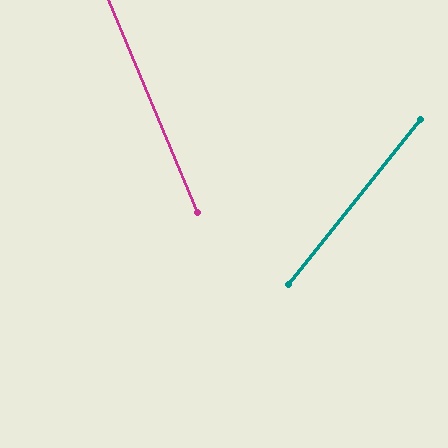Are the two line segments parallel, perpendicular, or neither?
Neither parallel nor perpendicular — they differ by about 61°.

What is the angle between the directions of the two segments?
Approximately 61 degrees.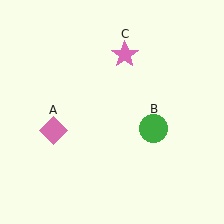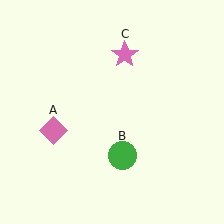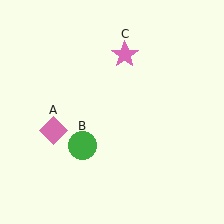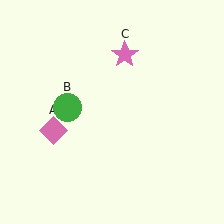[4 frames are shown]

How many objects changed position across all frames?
1 object changed position: green circle (object B).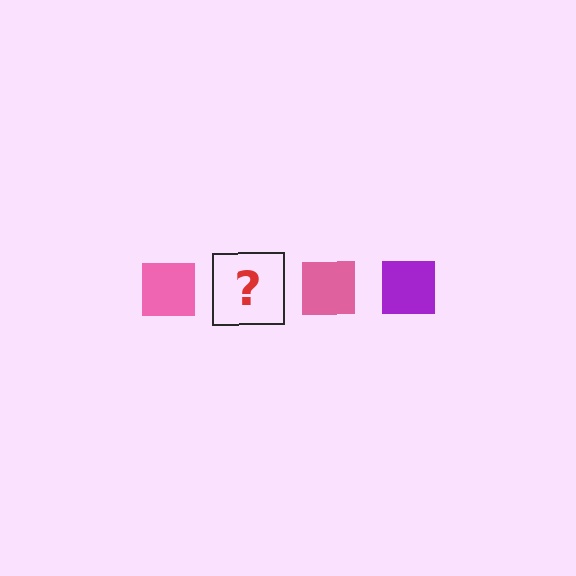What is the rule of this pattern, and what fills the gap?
The rule is that the pattern cycles through pink, purple squares. The gap should be filled with a purple square.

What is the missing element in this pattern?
The missing element is a purple square.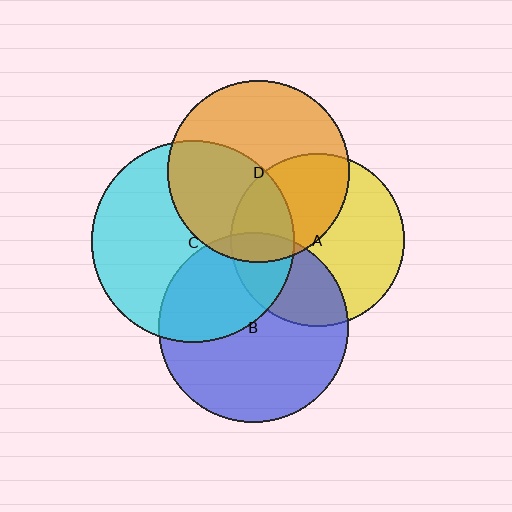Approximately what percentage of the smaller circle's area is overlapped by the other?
Approximately 30%.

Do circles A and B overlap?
Yes.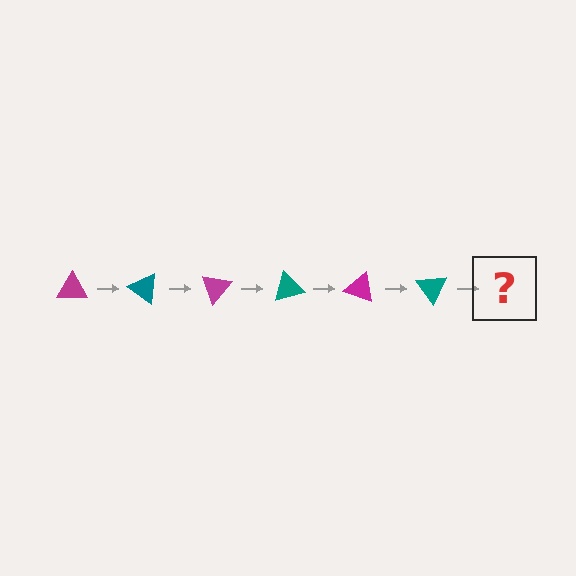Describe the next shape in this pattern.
It should be a magenta triangle, rotated 210 degrees from the start.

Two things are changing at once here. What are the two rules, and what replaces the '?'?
The two rules are that it rotates 35 degrees each step and the color cycles through magenta and teal. The '?' should be a magenta triangle, rotated 210 degrees from the start.